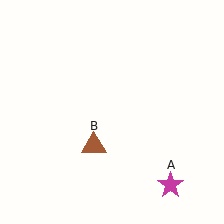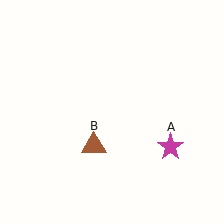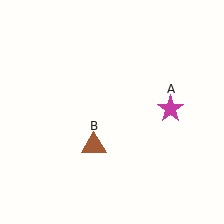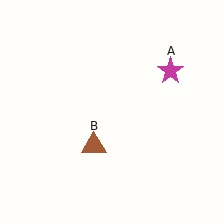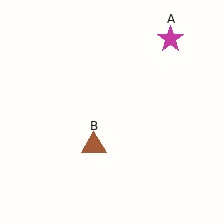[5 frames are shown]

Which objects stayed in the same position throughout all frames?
Brown triangle (object B) remained stationary.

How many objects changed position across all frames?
1 object changed position: magenta star (object A).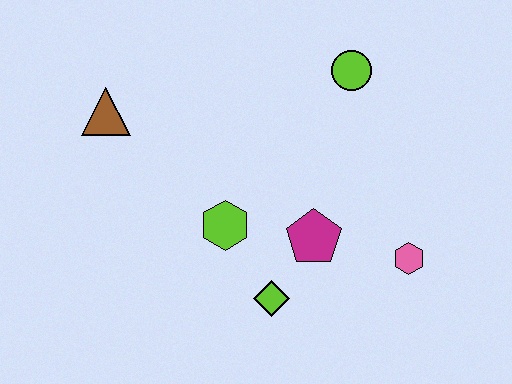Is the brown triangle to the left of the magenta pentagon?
Yes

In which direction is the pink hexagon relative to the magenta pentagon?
The pink hexagon is to the right of the magenta pentagon.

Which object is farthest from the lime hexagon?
The lime circle is farthest from the lime hexagon.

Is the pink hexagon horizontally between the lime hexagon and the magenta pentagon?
No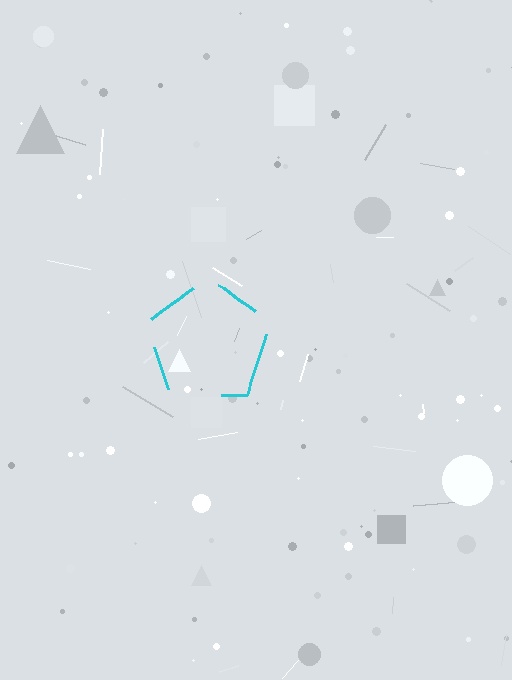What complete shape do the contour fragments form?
The contour fragments form a pentagon.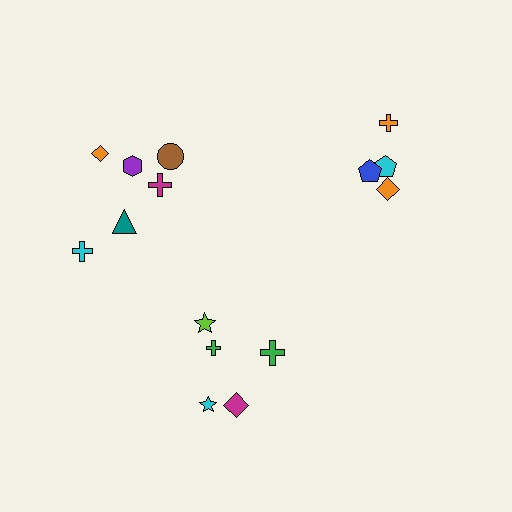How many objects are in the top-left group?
There are 6 objects.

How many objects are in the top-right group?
There are 4 objects.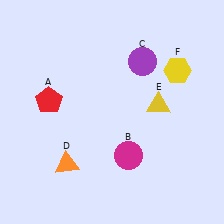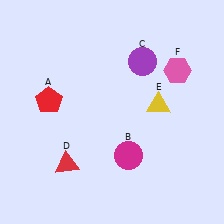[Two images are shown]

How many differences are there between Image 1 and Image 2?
There are 2 differences between the two images.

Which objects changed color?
D changed from orange to red. F changed from yellow to pink.